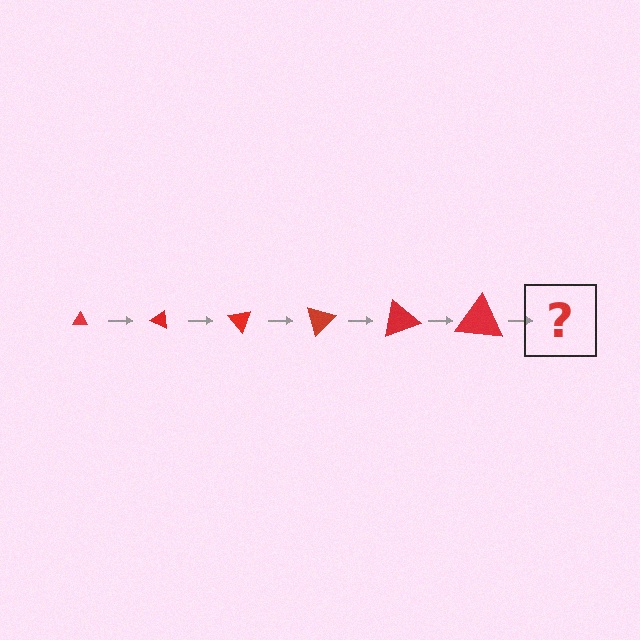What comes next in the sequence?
The next element should be a triangle, larger than the previous one and rotated 150 degrees from the start.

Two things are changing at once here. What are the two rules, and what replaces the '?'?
The two rules are that the triangle grows larger each step and it rotates 25 degrees each step. The '?' should be a triangle, larger than the previous one and rotated 150 degrees from the start.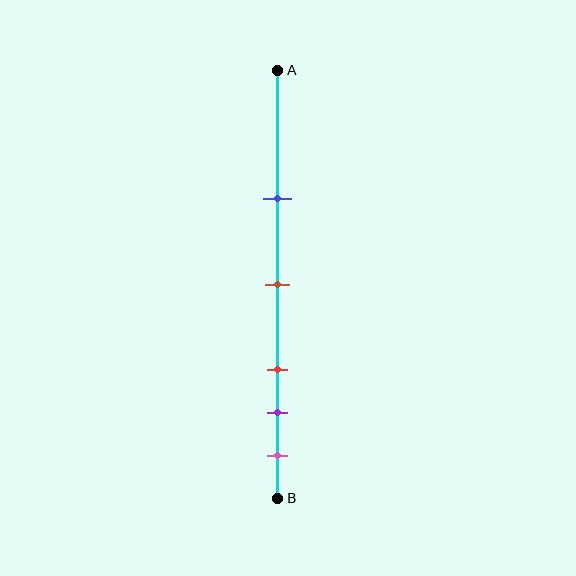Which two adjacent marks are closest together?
The purple and pink marks are the closest adjacent pair.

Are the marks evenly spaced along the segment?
No, the marks are not evenly spaced.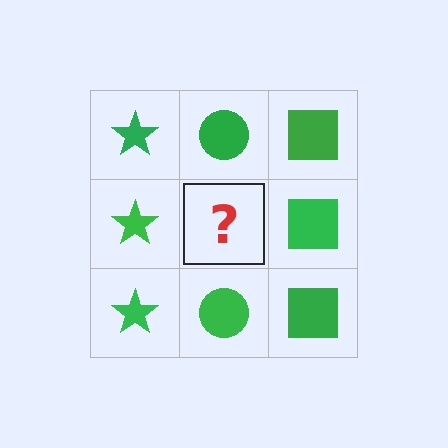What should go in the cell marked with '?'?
The missing cell should contain a green circle.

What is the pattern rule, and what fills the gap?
The rule is that each column has a consistent shape. The gap should be filled with a green circle.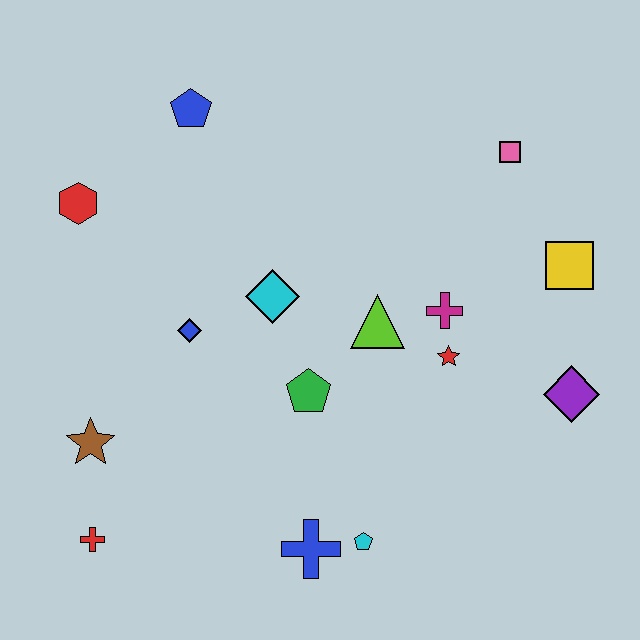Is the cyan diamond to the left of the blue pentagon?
No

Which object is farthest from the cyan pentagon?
The blue pentagon is farthest from the cyan pentagon.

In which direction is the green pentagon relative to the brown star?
The green pentagon is to the right of the brown star.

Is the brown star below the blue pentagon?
Yes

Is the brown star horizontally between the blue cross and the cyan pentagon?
No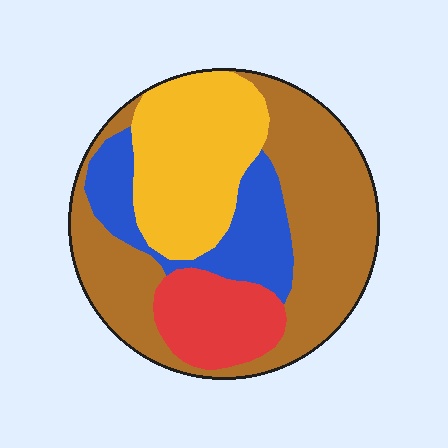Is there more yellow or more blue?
Yellow.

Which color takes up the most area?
Brown, at roughly 45%.